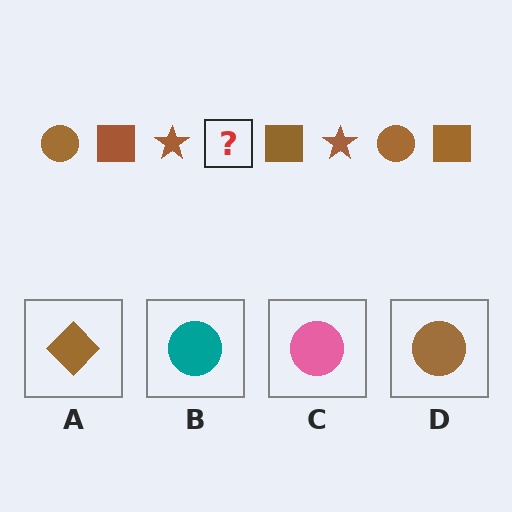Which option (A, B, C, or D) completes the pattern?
D.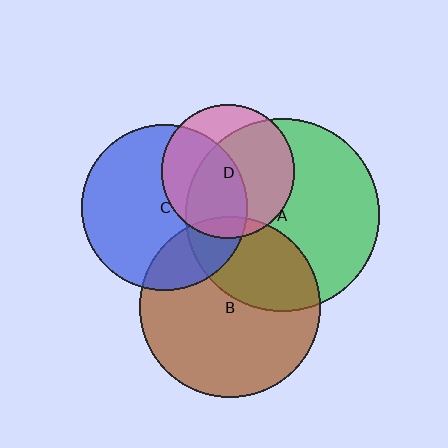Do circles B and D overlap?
Yes.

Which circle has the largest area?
Circle A (green).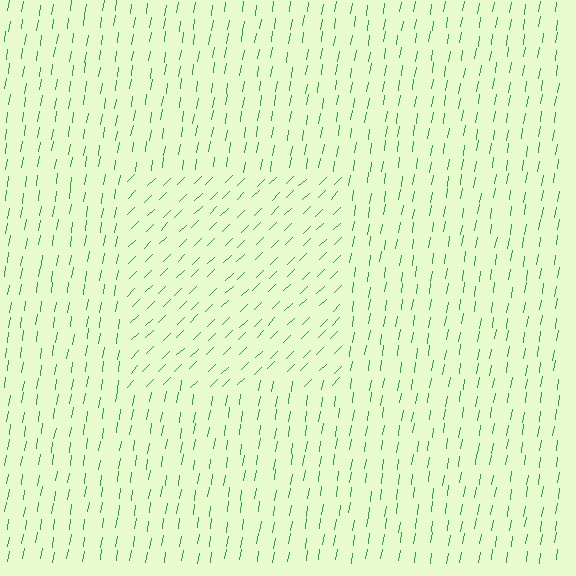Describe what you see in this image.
The image is filled with small green line segments. A rectangle region in the image has lines oriented differently from the surrounding lines, creating a visible texture boundary.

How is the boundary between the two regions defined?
The boundary is defined purely by a change in line orientation (approximately 36 degrees difference). All lines are the same color and thickness.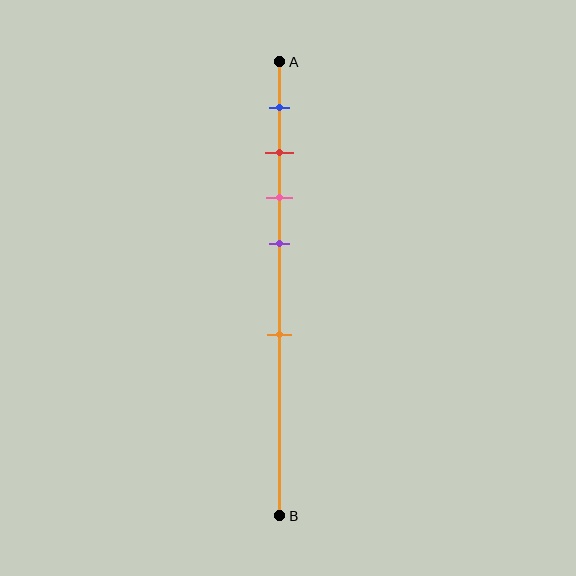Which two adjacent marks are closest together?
The red and pink marks are the closest adjacent pair.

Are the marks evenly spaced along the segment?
No, the marks are not evenly spaced.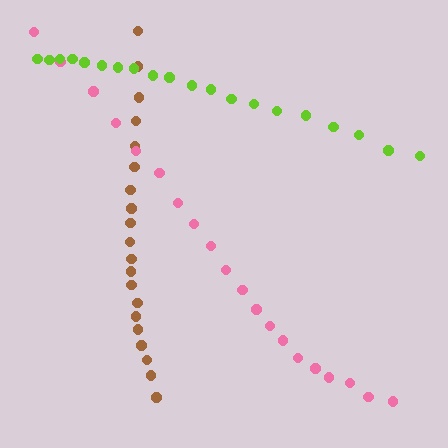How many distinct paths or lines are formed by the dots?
There are 3 distinct paths.